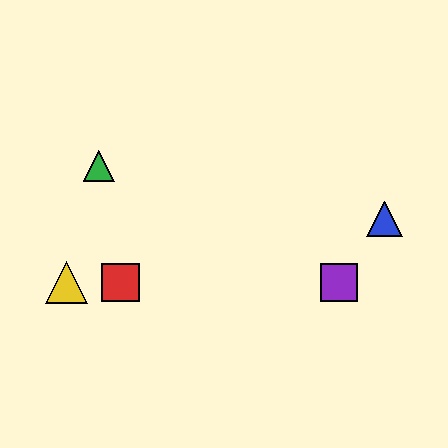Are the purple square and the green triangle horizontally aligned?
No, the purple square is at y≈283 and the green triangle is at y≈166.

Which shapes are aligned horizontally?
The red square, the yellow triangle, the purple square are aligned horizontally.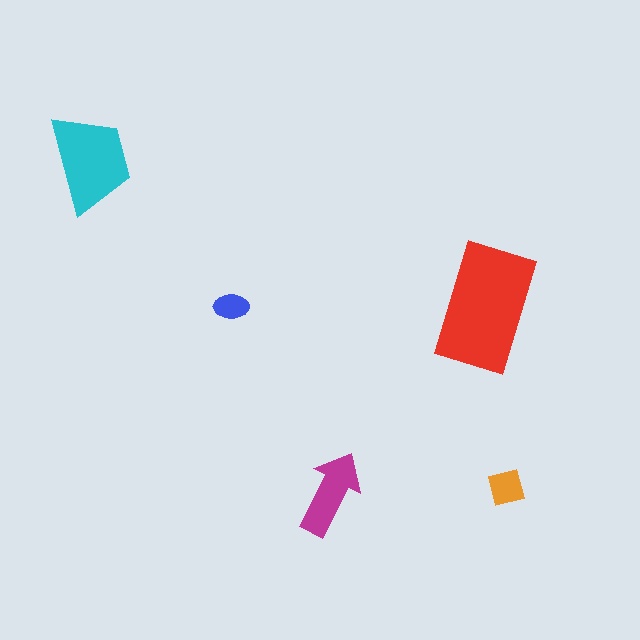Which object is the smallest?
The blue ellipse.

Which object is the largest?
The red rectangle.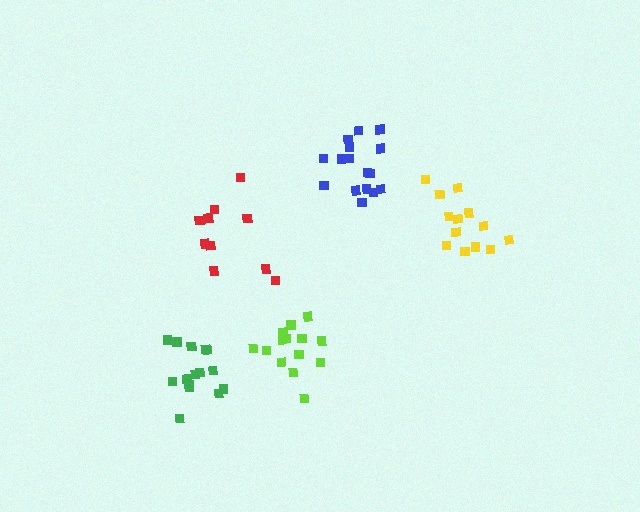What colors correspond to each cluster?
The clusters are colored: lime, yellow, blue, green, red.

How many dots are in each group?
Group 1: 14 dots, Group 2: 13 dots, Group 3: 16 dots, Group 4: 15 dots, Group 5: 10 dots (68 total).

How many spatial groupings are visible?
There are 5 spatial groupings.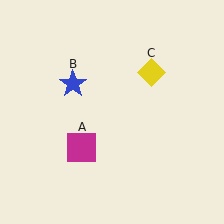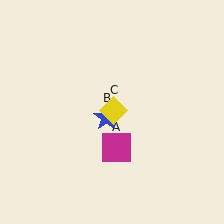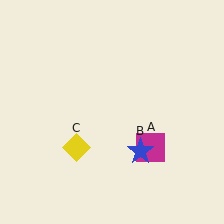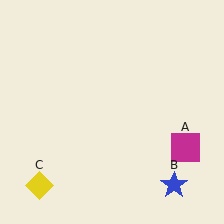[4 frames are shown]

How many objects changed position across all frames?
3 objects changed position: magenta square (object A), blue star (object B), yellow diamond (object C).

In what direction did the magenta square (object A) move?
The magenta square (object A) moved right.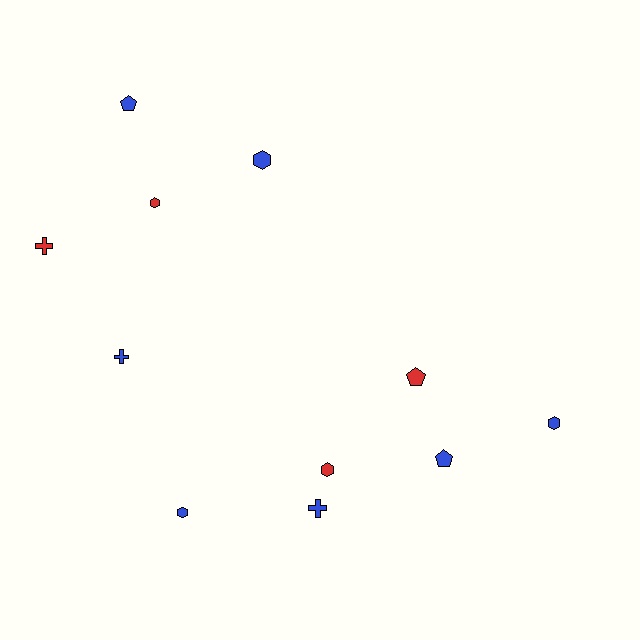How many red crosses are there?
There is 1 red cross.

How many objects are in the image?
There are 11 objects.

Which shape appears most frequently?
Hexagon, with 5 objects.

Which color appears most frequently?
Blue, with 7 objects.